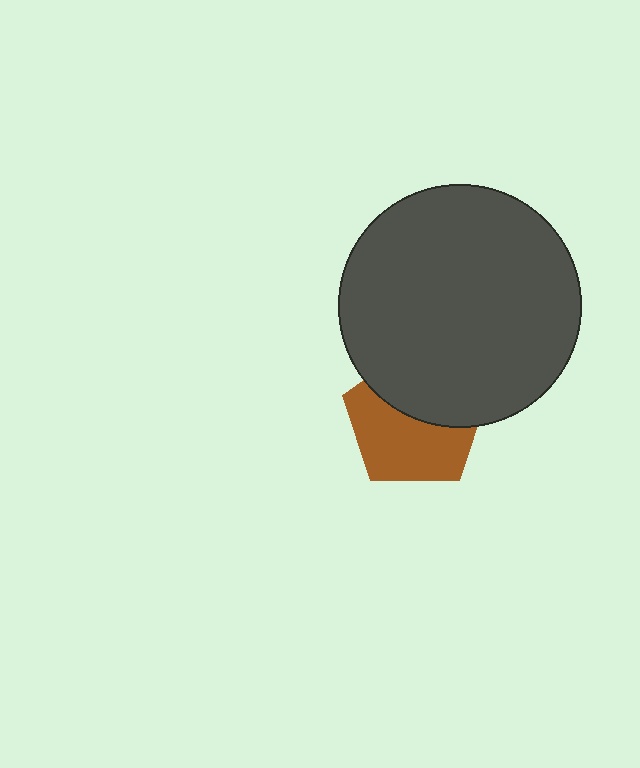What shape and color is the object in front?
The object in front is a dark gray circle.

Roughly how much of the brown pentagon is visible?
About half of it is visible (roughly 56%).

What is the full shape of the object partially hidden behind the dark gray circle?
The partially hidden object is a brown pentagon.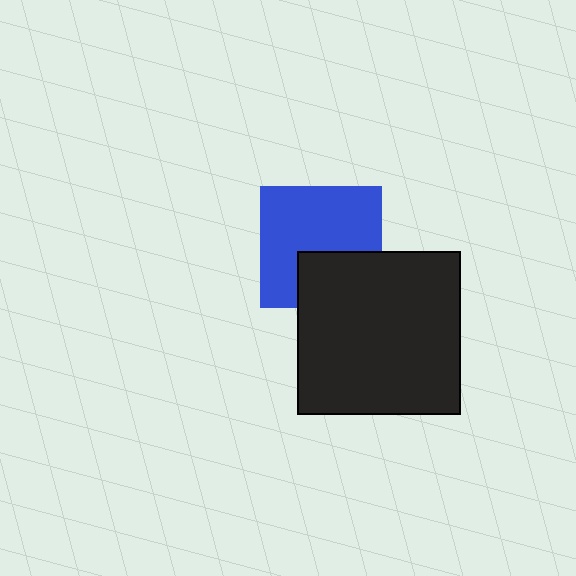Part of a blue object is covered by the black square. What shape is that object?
It is a square.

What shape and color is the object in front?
The object in front is a black square.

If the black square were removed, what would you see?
You would see the complete blue square.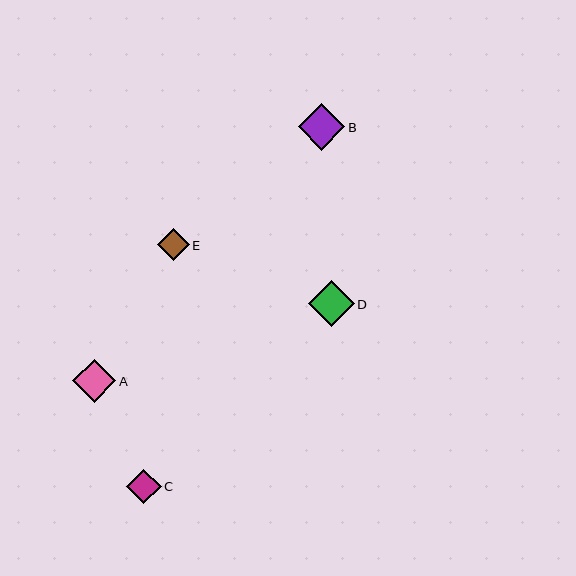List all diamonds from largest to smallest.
From largest to smallest: B, D, A, C, E.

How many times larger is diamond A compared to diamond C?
Diamond A is approximately 1.2 times the size of diamond C.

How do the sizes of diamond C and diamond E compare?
Diamond C and diamond E are approximately the same size.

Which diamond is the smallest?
Diamond E is the smallest with a size of approximately 32 pixels.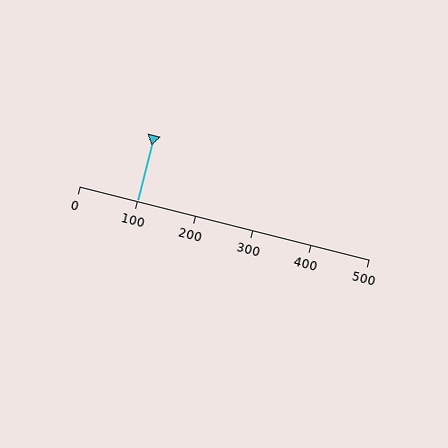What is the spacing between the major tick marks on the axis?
The major ticks are spaced 100 apart.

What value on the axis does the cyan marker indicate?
The marker indicates approximately 100.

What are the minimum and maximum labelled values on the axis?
The axis runs from 0 to 500.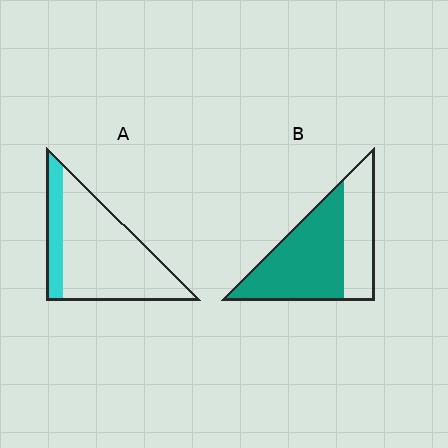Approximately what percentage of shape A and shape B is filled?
A is approximately 20% and B is approximately 65%.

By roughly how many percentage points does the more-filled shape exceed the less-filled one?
By roughly 45 percentage points (B over A).